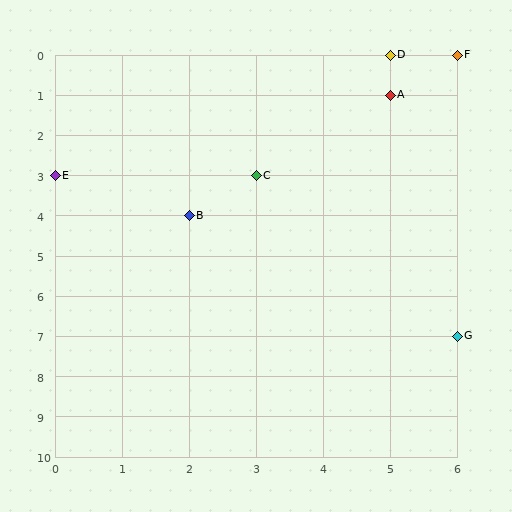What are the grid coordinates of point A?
Point A is at grid coordinates (5, 1).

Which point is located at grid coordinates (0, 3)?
Point E is at (0, 3).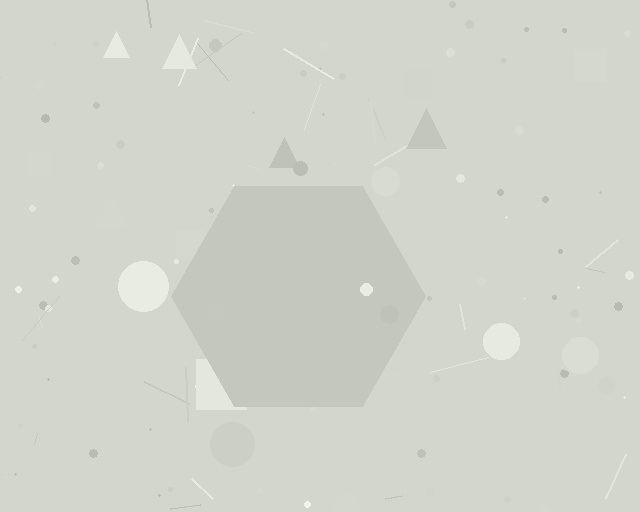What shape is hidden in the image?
A hexagon is hidden in the image.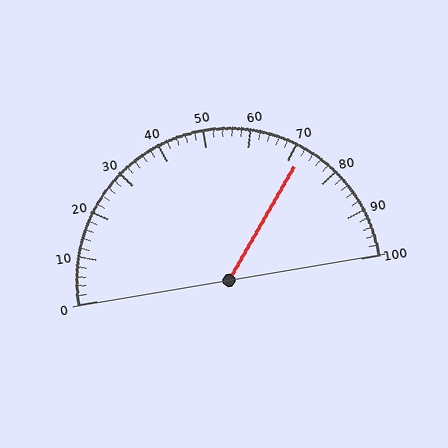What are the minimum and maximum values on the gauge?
The gauge ranges from 0 to 100.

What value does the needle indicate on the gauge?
The needle indicates approximately 72.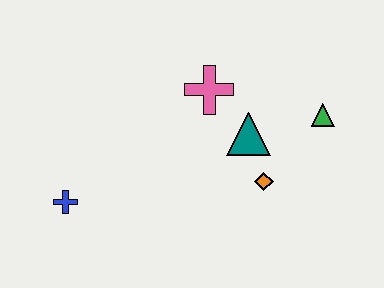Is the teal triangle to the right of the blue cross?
Yes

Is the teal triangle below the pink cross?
Yes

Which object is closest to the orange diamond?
The teal triangle is closest to the orange diamond.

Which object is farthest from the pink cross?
The blue cross is farthest from the pink cross.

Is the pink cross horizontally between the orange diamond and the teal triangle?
No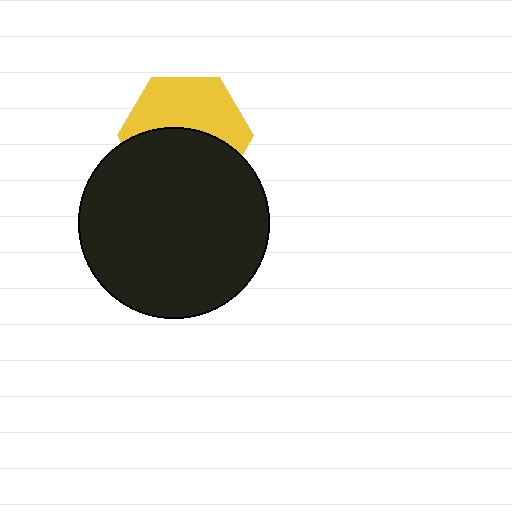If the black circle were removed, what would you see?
You would see the complete yellow hexagon.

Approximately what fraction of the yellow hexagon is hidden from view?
Roughly 51% of the yellow hexagon is hidden behind the black circle.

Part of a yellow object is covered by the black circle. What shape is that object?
It is a hexagon.